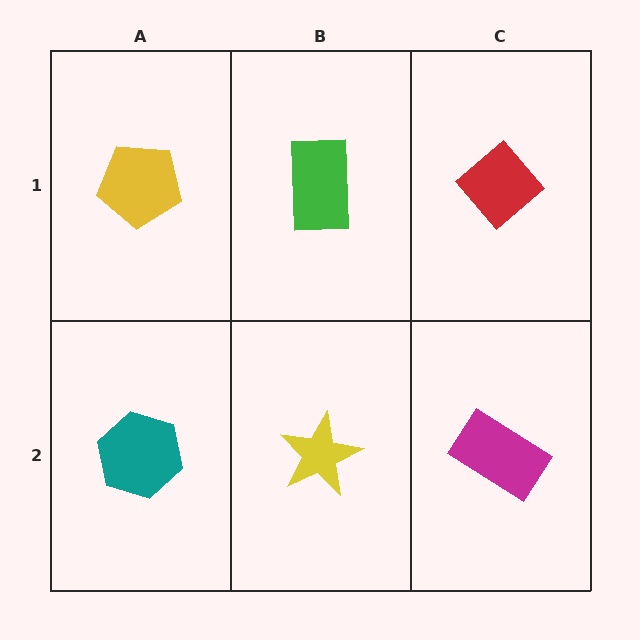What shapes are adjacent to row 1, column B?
A yellow star (row 2, column B), a yellow pentagon (row 1, column A), a red diamond (row 1, column C).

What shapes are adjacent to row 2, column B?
A green rectangle (row 1, column B), a teal hexagon (row 2, column A), a magenta rectangle (row 2, column C).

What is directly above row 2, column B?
A green rectangle.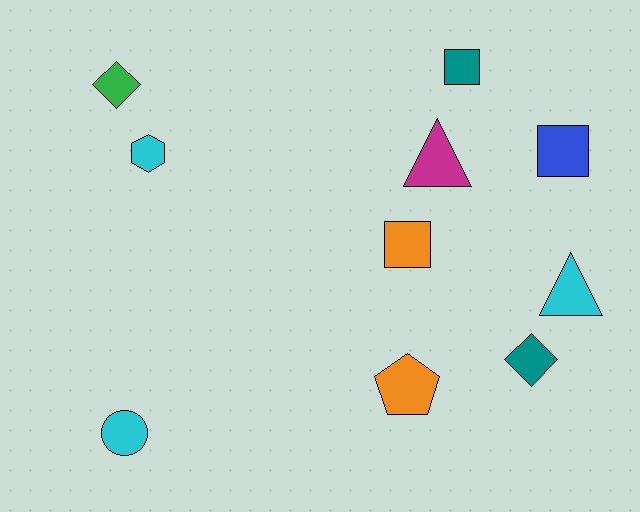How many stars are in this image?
There are no stars.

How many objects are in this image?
There are 10 objects.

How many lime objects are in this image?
There are no lime objects.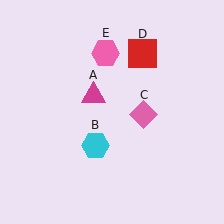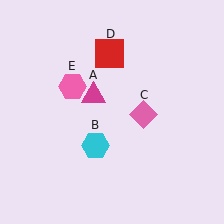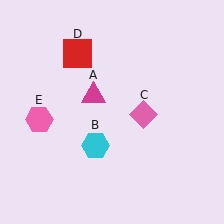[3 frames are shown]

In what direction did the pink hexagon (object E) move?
The pink hexagon (object E) moved down and to the left.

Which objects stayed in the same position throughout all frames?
Magenta triangle (object A) and cyan hexagon (object B) and pink diamond (object C) remained stationary.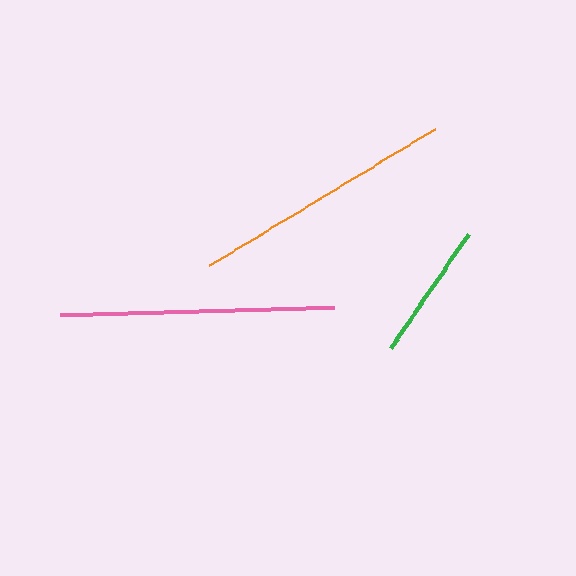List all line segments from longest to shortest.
From longest to shortest: pink, orange, green.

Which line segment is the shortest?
The green line is the shortest at approximately 137 pixels.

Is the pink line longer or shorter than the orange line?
The pink line is longer than the orange line.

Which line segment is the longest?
The pink line is the longest at approximately 274 pixels.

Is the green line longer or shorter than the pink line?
The pink line is longer than the green line.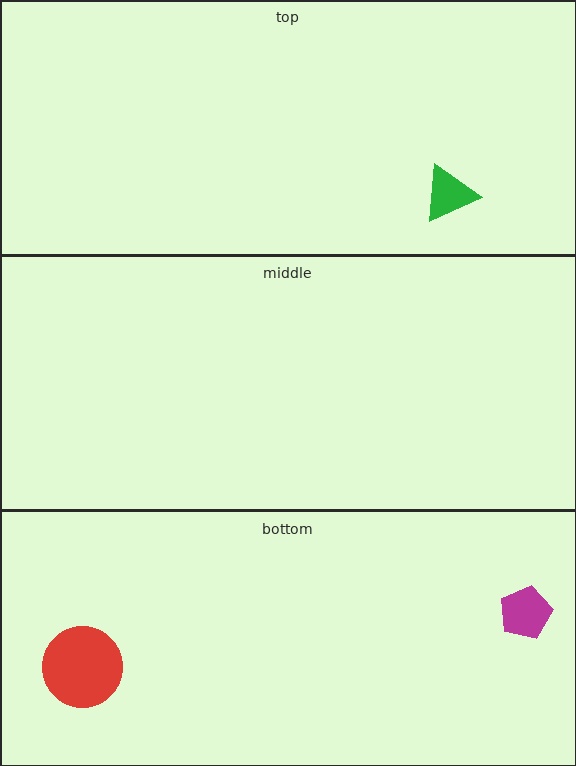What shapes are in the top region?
The green triangle.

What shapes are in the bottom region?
The magenta pentagon, the red circle.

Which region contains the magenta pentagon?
The bottom region.